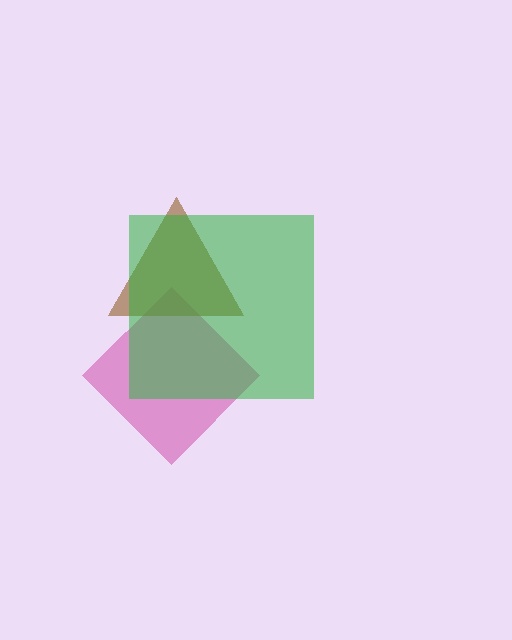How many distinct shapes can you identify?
There are 3 distinct shapes: a magenta diamond, a brown triangle, a green square.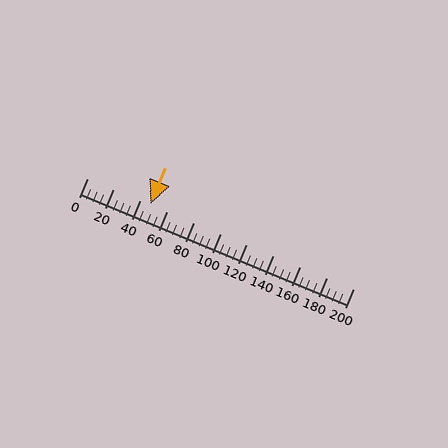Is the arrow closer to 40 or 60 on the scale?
The arrow is closer to 40.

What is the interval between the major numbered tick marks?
The major tick marks are spaced 20 units apart.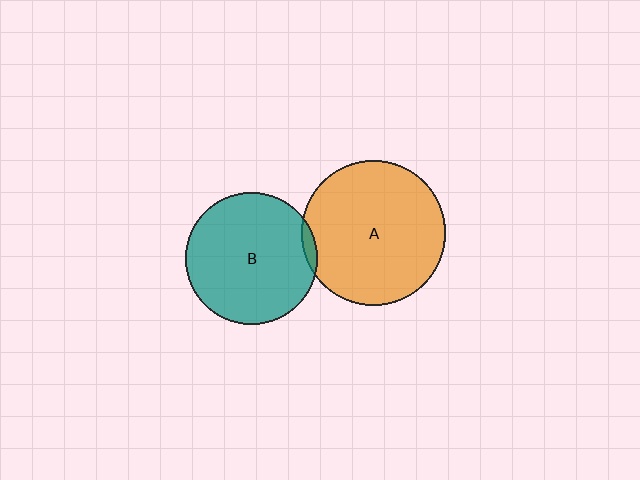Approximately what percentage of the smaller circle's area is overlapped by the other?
Approximately 5%.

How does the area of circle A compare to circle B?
Approximately 1.2 times.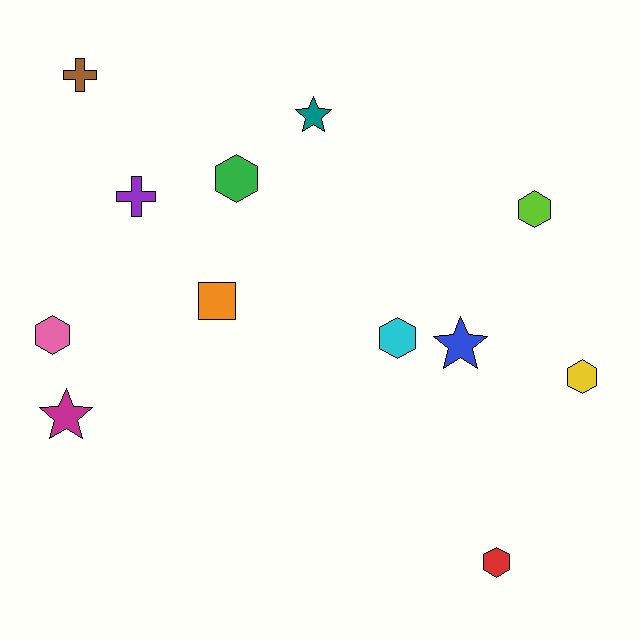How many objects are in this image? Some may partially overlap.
There are 12 objects.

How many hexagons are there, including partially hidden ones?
There are 6 hexagons.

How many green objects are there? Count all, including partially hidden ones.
There is 1 green object.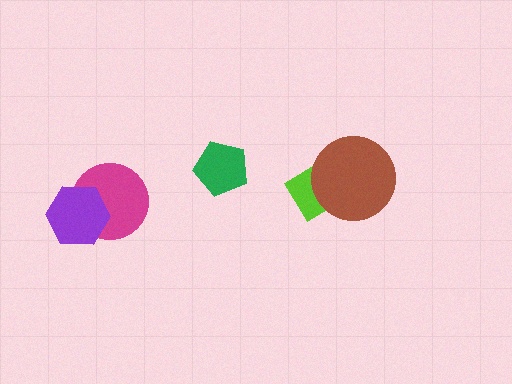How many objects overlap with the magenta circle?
1 object overlaps with the magenta circle.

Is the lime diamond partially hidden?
Yes, it is partially covered by another shape.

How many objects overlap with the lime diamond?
1 object overlaps with the lime diamond.